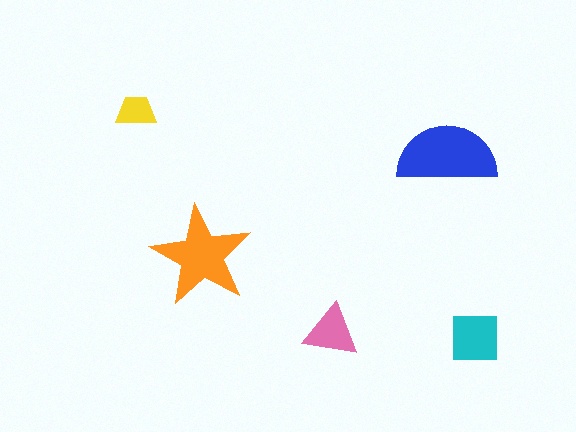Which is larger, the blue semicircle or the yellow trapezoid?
The blue semicircle.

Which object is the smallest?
The yellow trapezoid.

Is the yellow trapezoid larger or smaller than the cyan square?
Smaller.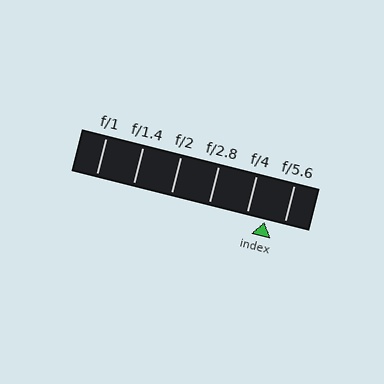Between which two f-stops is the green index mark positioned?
The index mark is between f/4 and f/5.6.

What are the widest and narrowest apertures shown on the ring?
The widest aperture shown is f/1 and the narrowest is f/5.6.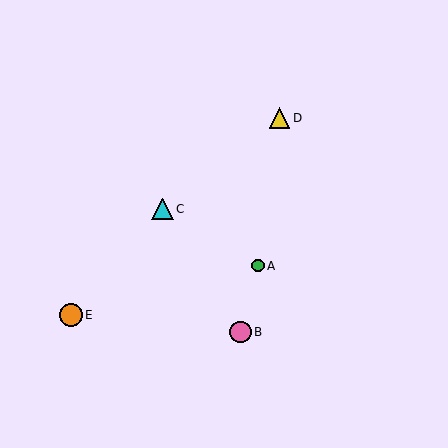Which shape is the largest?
The orange circle (labeled E) is the largest.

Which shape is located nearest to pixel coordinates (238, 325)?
The pink circle (labeled B) at (241, 332) is nearest to that location.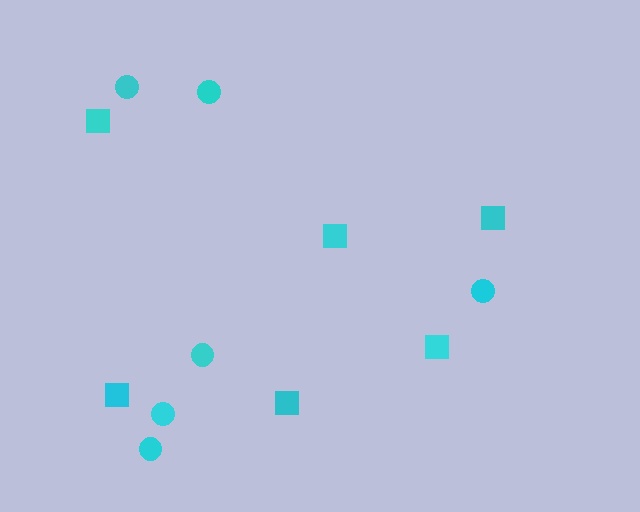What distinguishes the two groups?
There are 2 groups: one group of squares (6) and one group of circles (6).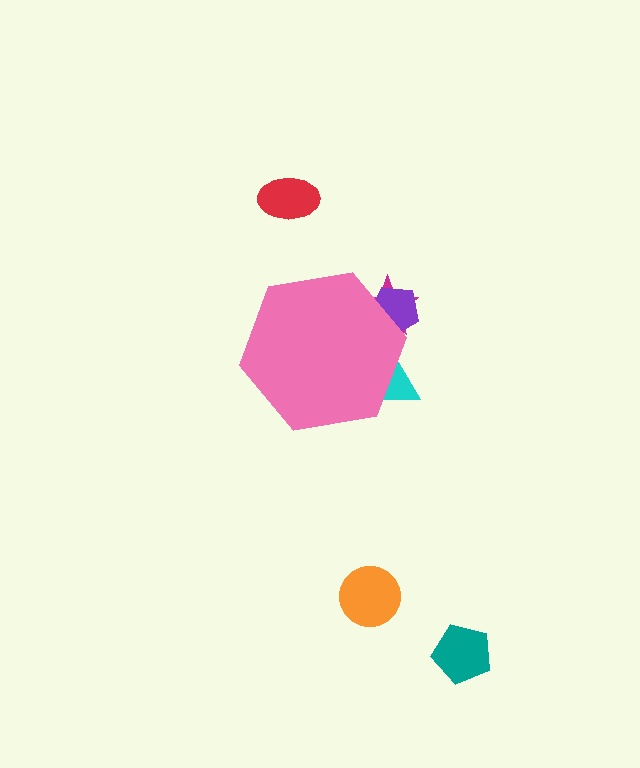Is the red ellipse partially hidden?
No, the red ellipse is fully visible.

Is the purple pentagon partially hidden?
Yes, the purple pentagon is partially hidden behind the pink hexagon.